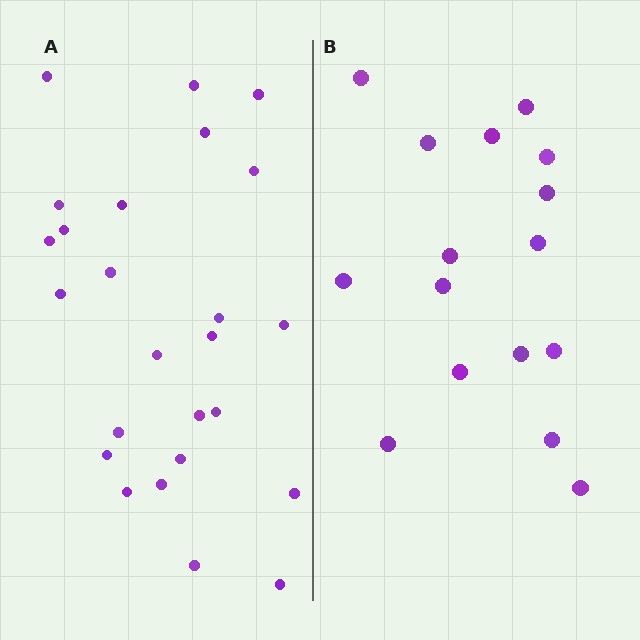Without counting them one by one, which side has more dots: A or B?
Region A (the left region) has more dots.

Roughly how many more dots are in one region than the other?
Region A has roughly 8 or so more dots than region B.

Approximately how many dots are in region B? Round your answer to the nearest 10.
About 20 dots. (The exact count is 16, which rounds to 20.)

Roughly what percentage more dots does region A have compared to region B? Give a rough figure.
About 55% more.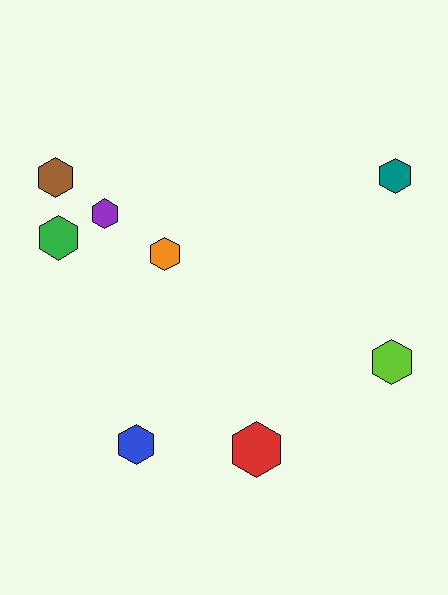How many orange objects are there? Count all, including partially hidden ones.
There is 1 orange object.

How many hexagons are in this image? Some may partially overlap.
There are 8 hexagons.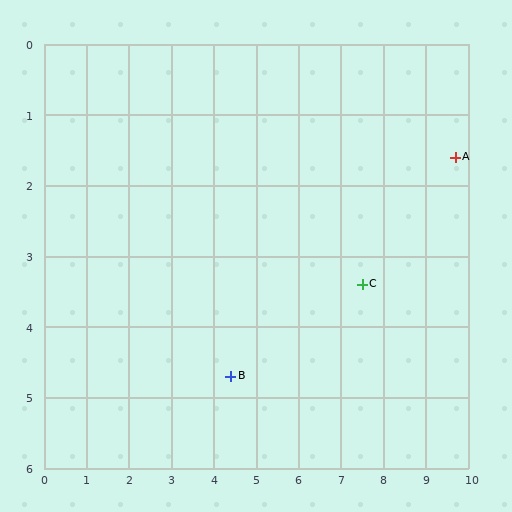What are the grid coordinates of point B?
Point B is at approximately (4.4, 4.7).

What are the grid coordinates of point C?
Point C is at approximately (7.5, 3.4).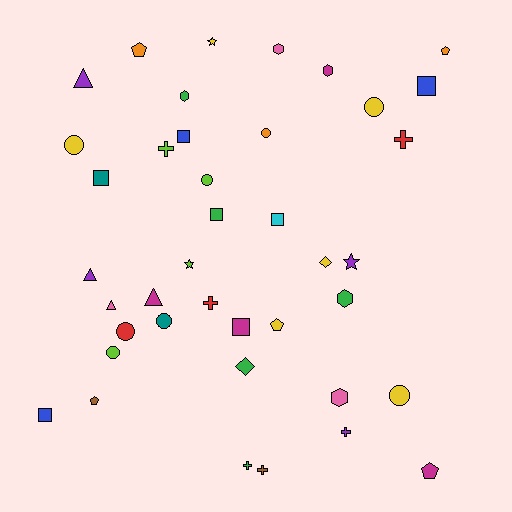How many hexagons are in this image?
There are 5 hexagons.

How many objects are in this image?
There are 40 objects.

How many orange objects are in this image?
There are 3 orange objects.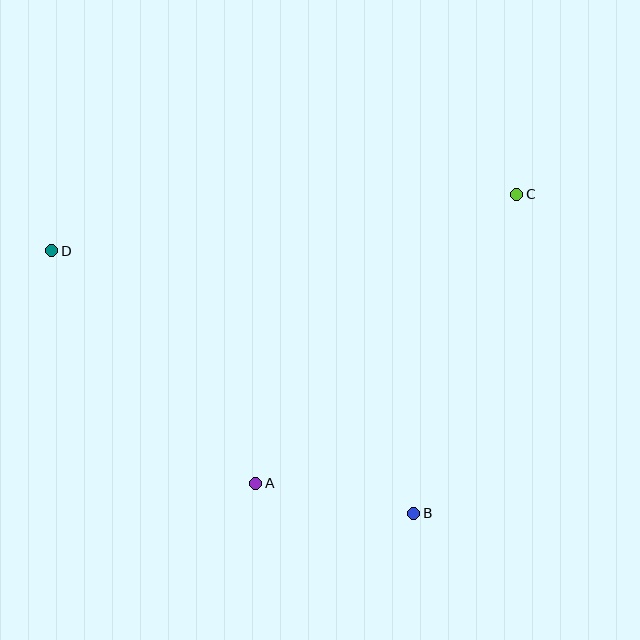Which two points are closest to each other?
Points A and B are closest to each other.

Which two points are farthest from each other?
Points C and D are farthest from each other.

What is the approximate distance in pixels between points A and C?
The distance between A and C is approximately 389 pixels.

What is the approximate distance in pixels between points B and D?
The distance between B and D is approximately 447 pixels.